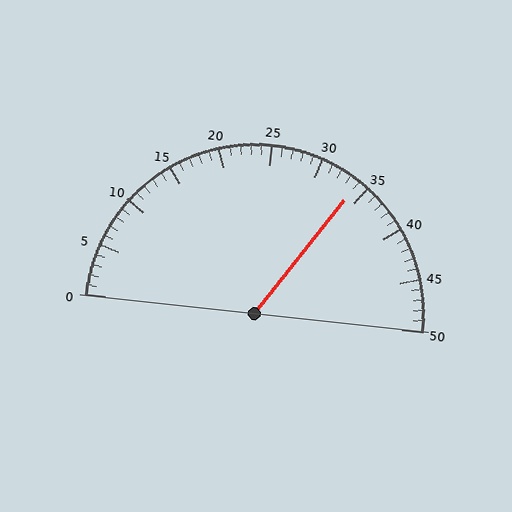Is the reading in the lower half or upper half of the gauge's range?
The reading is in the upper half of the range (0 to 50).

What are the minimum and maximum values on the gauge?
The gauge ranges from 0 to 50.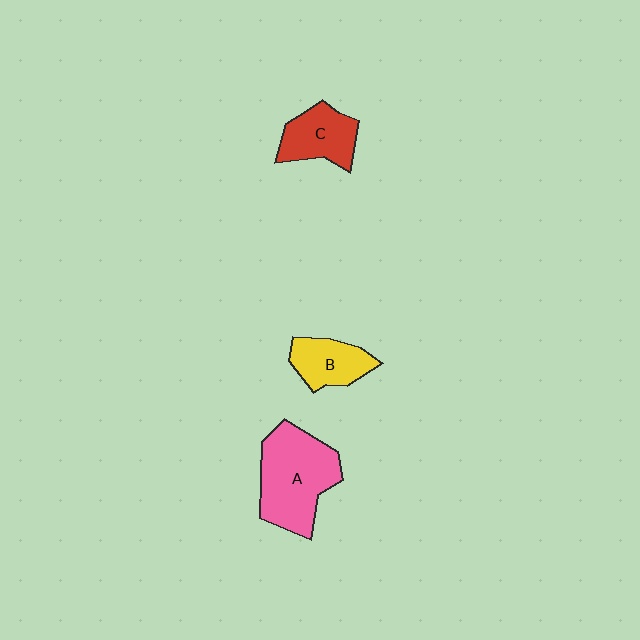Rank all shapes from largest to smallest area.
From largest to smallest: A (pink), C (red), B (yellow).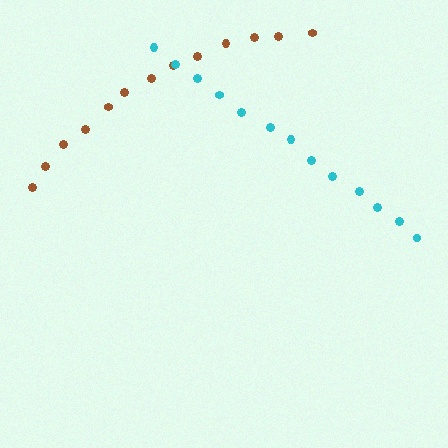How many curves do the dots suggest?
There are 2 distinct paths.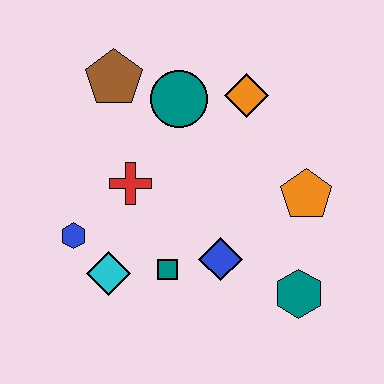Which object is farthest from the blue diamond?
The brown pentagon is farthest from the blue diamond.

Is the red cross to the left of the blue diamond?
Yes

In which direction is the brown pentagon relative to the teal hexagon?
The brown pentagon is above the teal hexagon.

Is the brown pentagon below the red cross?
No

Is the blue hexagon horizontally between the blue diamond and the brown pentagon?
No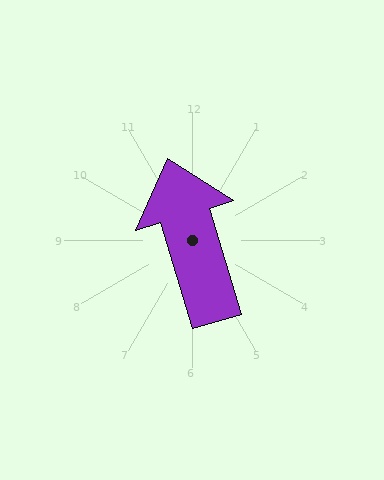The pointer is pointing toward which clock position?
Roughly 11 o'clock.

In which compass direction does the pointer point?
North.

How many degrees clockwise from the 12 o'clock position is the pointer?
Approximately 343 degrees.